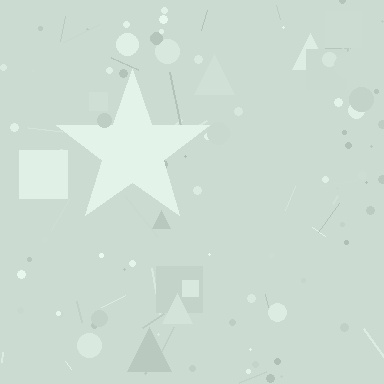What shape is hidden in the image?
A star is hidden in the image.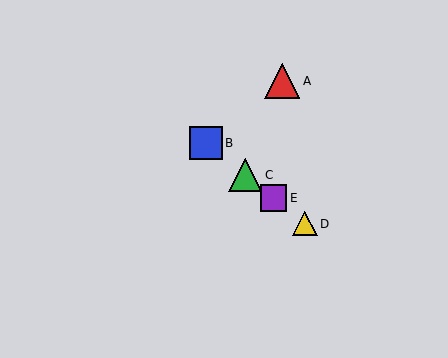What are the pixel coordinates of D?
Object D is at (305, 224).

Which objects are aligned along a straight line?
Objects B, C, D, E are aligned along a straight line.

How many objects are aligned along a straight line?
4 objects (B, C, D, E) are aligned along a straight line.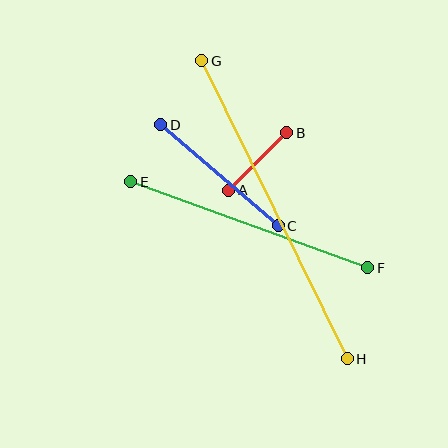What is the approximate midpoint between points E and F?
The midpoint is at approximately (249, 225) pixels.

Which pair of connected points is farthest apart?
Points G and H are farthest apart.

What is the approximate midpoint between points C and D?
The midpoint is at approximately (219, 175) pixels.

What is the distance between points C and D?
The distance is approximately 155 pixels.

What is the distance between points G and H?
The distance is approximately 332 pixels.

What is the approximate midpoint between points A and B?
The midpoint is at approximately (258, 162) pixels.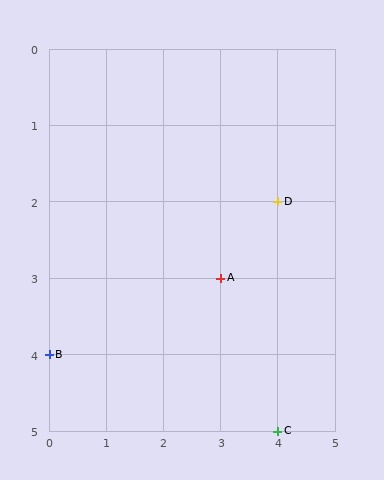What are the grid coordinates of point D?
Point D is at grid coordinates (4, 2).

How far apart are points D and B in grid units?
Points D and B are 4 columns and 2 rows apart (about 4.5 grid units diagonally).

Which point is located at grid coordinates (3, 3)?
Point A is at (3, 3).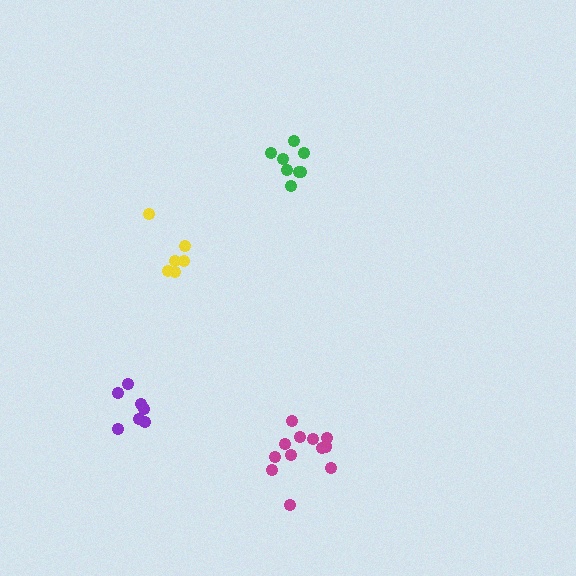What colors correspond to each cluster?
The clusters are colored: yellow, purple, green, magenta.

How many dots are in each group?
Group 1: 6 dots, Group 2: 7 dots, Group 3: 8 dots, Group 4: 12 dots (33 total).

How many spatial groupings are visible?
There are 4 spatial groupings.